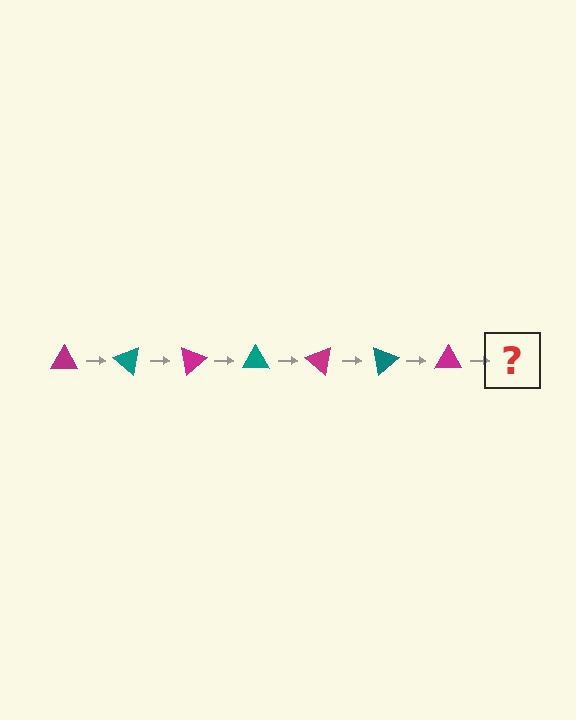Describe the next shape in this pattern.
It should be a teal triangle, rotated 280 degrees from the start.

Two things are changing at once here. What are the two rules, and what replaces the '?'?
The two rules are that it rotates 40 degrees each step and the color cycles through magenta and teal. The '?' should be a teal triangle, rotated 280 degrees from the start.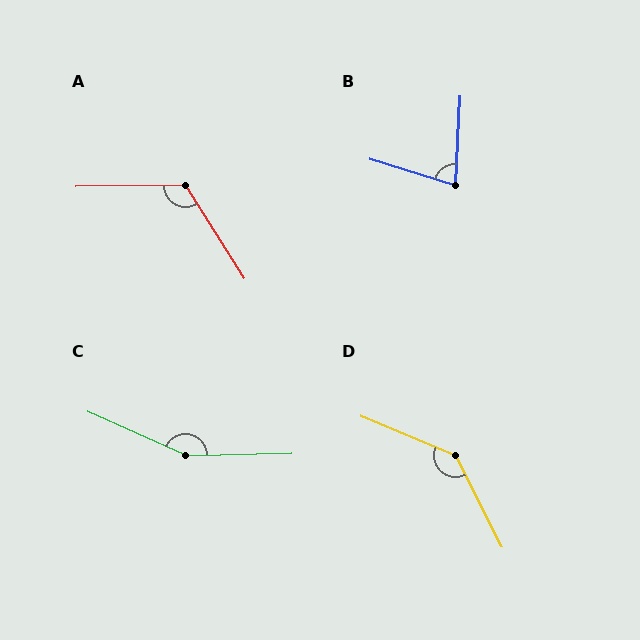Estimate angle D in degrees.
Approximately 139 degrees.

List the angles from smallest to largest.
B (75°), A (122°), D (139°), C (155°).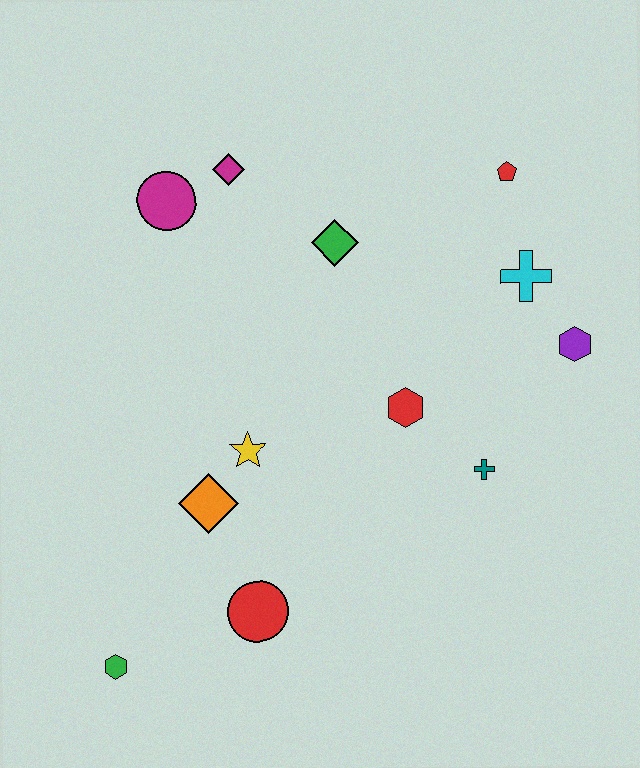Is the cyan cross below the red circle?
No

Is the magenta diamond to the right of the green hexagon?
Yes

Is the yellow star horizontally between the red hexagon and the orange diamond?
Yes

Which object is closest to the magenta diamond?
The magenta circle is closest to the magenta diamond.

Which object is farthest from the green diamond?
The green hexagon is farthest from the green diamond.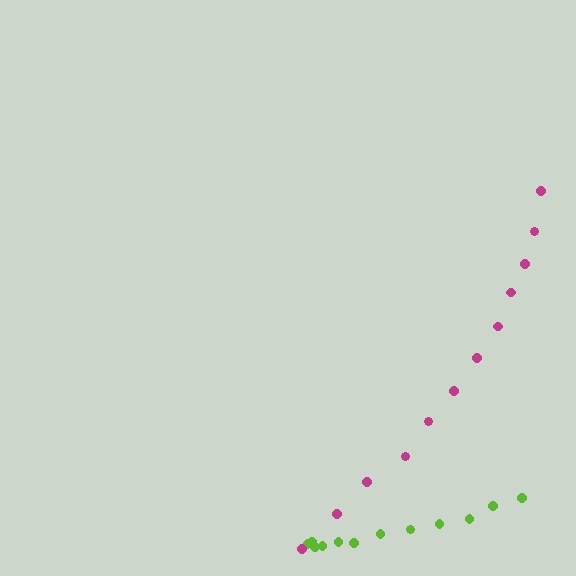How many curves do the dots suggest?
There are 2 distinct paths.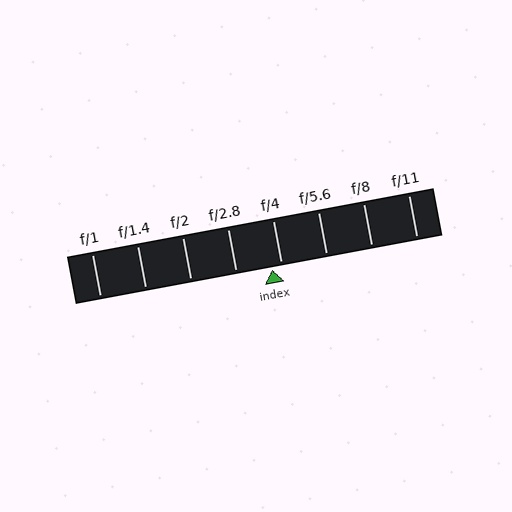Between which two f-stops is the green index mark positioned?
The index mark is between f/2.8 and f/4.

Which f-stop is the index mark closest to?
The index mark is closest to f/4.